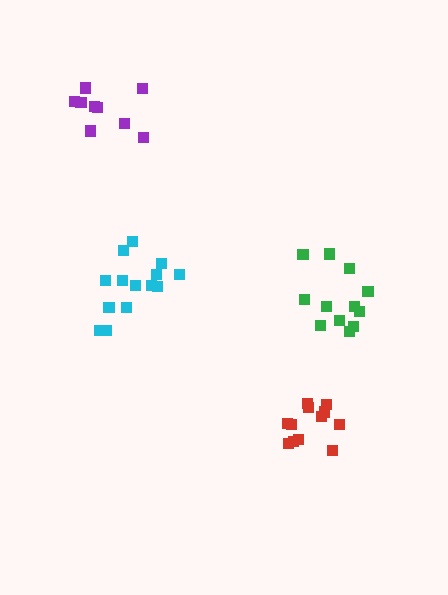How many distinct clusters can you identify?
There are 4 distinct clusters.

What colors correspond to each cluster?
The clusters are colored: cyan, green, red, purple.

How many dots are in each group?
Group 1: 14 dots, Group 2: 12 dots, Group 3: 13 dots, Group 4: 9 dots (48 total).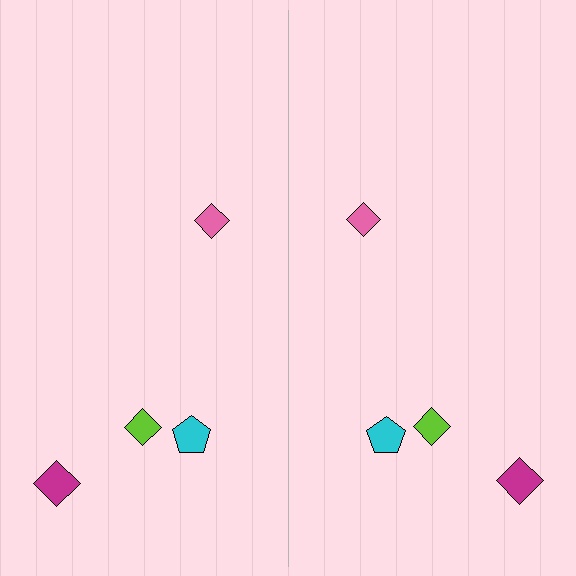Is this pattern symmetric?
Yes, this pattern has bilateral (reflection) symmetry.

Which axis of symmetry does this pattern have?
The pattern has a vertical axis of symmetry running through the center of the image.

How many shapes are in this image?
There are 8 shapes in this image.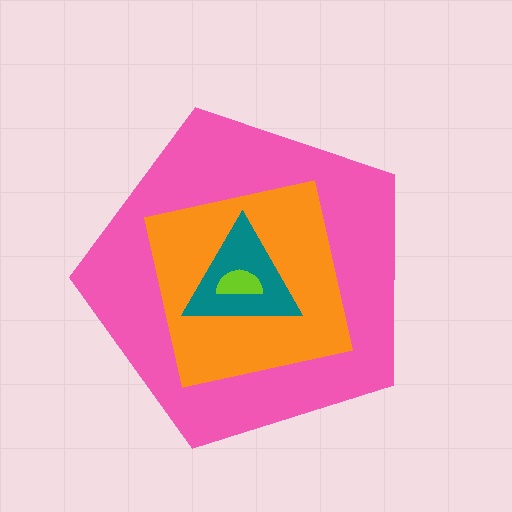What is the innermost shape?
The lime semicircle.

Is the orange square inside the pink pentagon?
Yes.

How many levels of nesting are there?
4.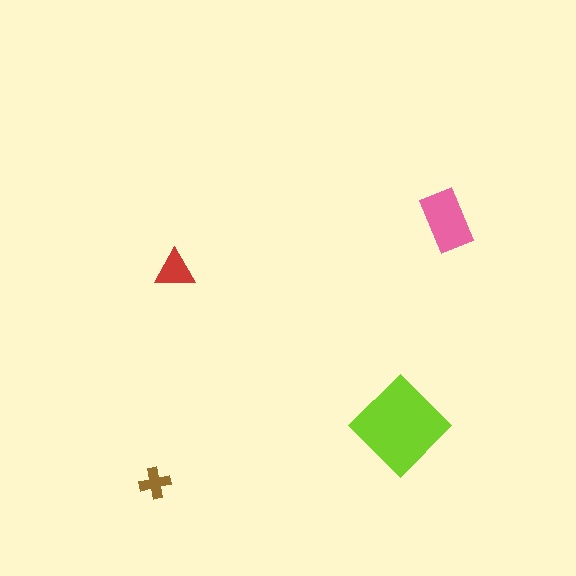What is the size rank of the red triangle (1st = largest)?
3rd.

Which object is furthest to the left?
The brown cross is leftmost.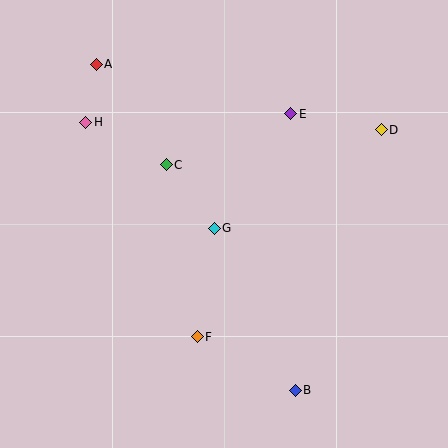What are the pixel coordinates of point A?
Point A is at (96, 64).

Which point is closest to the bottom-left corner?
Point F is closest to the bottom-left corner.